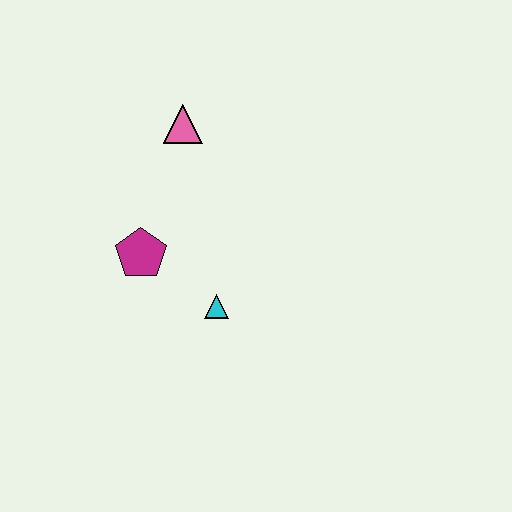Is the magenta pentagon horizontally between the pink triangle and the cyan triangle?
No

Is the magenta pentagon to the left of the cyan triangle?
Yes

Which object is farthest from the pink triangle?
The cyan triangle is farthest from the pink triangle.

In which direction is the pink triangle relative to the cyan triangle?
The pink triangle is above the cyan triangle.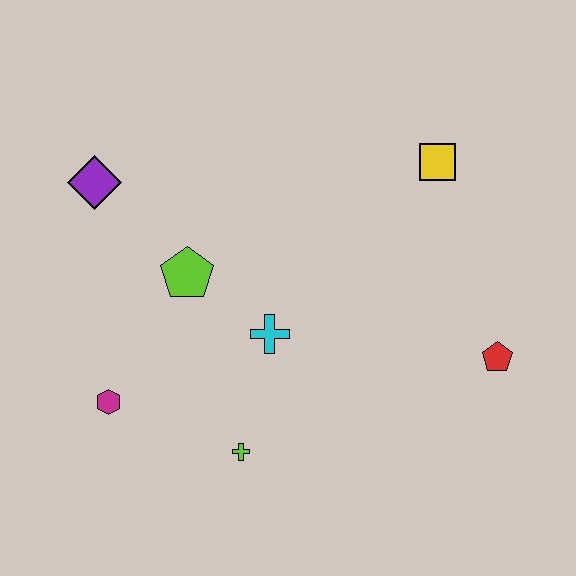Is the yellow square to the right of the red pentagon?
No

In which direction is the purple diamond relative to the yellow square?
The purple diamond is to the left of the yellow square.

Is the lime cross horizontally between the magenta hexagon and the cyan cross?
Yes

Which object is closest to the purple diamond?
The lime pentagon is closest to the purple diamond.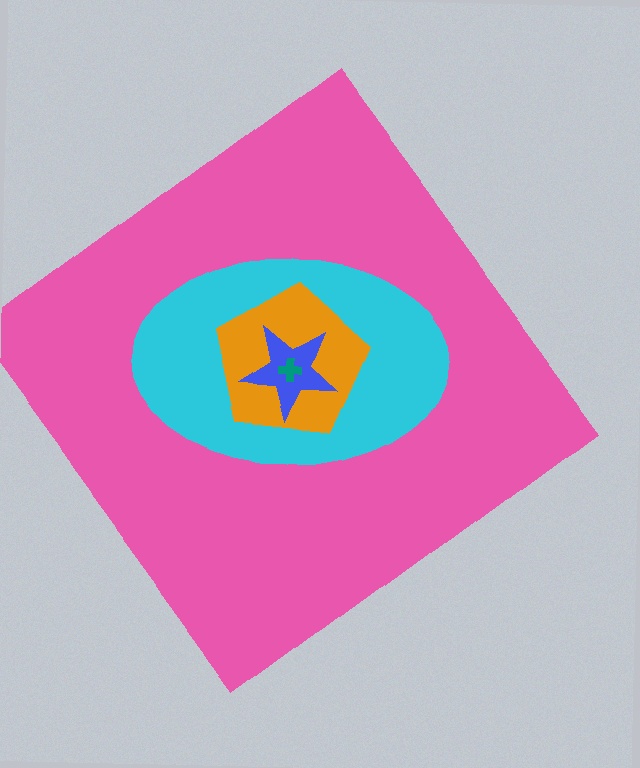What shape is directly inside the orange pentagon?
The blue star.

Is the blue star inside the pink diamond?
Yes.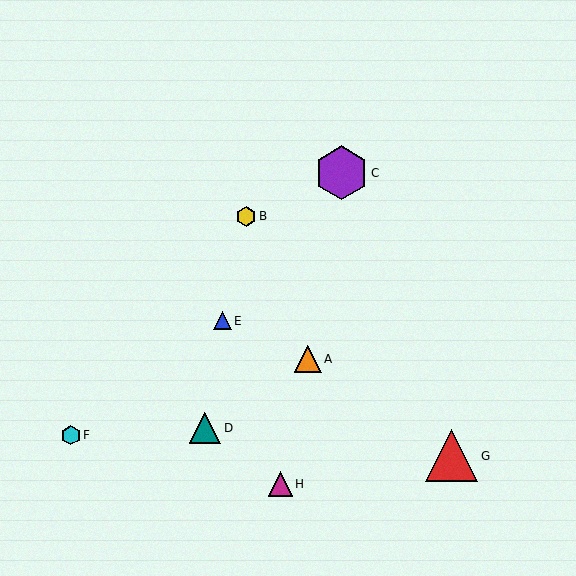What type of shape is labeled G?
Shape G is a red triangle.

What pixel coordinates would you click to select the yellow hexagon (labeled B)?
Click at (246, 216) to select the yellow hexagon B.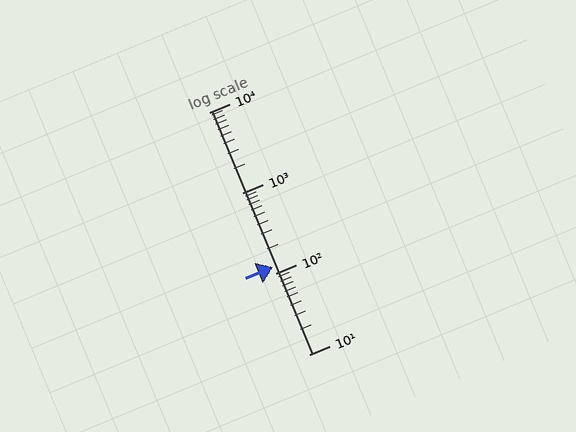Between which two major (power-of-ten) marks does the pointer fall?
The pointer is between 100 and 1000.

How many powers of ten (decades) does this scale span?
The scale spans 3 decades, from 10 to 10000.